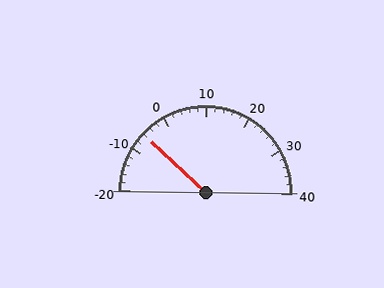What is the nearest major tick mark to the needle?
The nearest major tick mark is -10.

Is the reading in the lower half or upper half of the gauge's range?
The reading is in the lower half of the range (-20 to 40).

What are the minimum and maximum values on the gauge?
The gauge ranges from -20 to 40.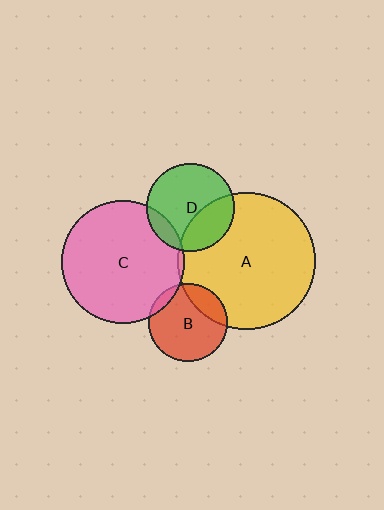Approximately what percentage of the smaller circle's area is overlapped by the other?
Approximately 5%.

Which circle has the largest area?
Circle A (yellow).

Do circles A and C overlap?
Yes.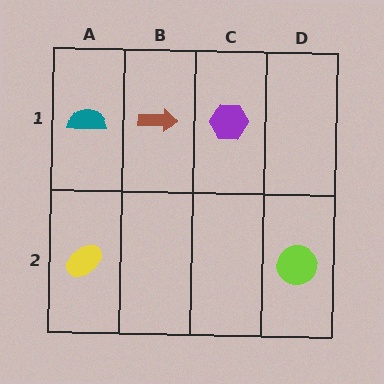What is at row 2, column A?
A yellow ellipse.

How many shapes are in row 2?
2 shapes.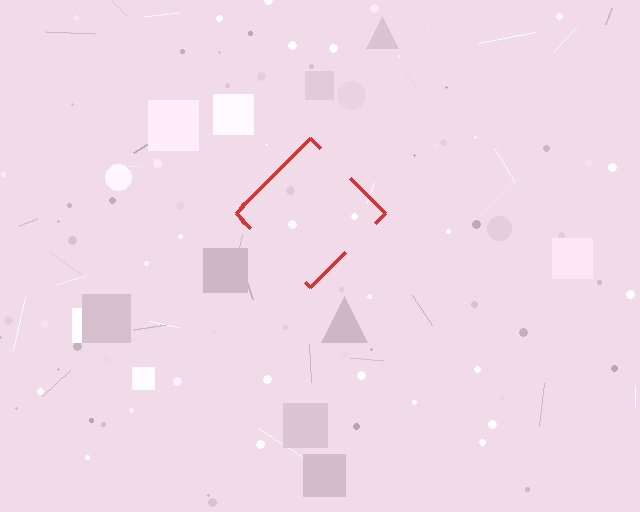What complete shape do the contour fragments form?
The contour fragments form a diamond.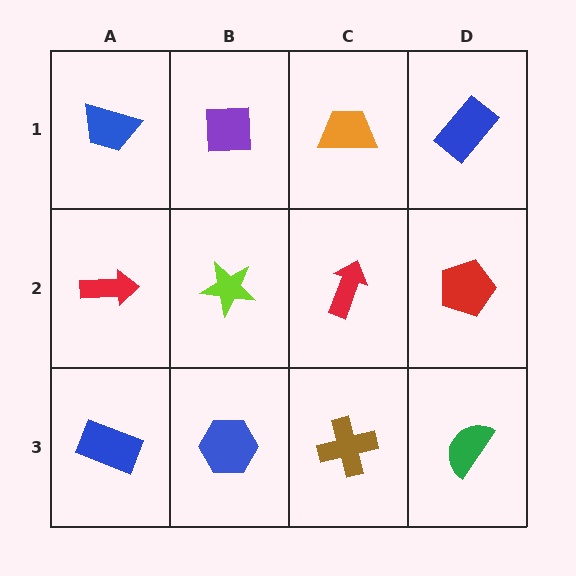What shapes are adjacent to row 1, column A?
A red arrow (row 2, column A), a purple square (row 1, column B).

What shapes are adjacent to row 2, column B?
A purple square (row 1, column B), a blue hexagon (row 3, column B), a red arrow (row 2, column A), a red arrow (row 2, column C).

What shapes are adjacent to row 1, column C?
A red arrow (row 2, column C), a purple square (row 1, column B), a blue rectangle (row 1, column D).